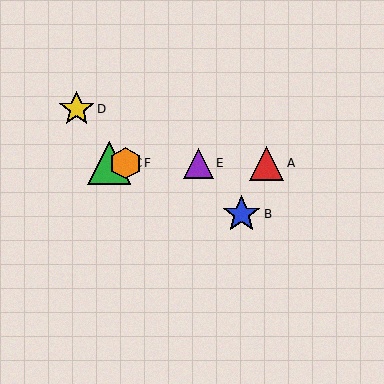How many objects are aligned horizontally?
4 objects (A, C, E, F) are aligned horizontally.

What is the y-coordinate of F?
Object F is at y≈163.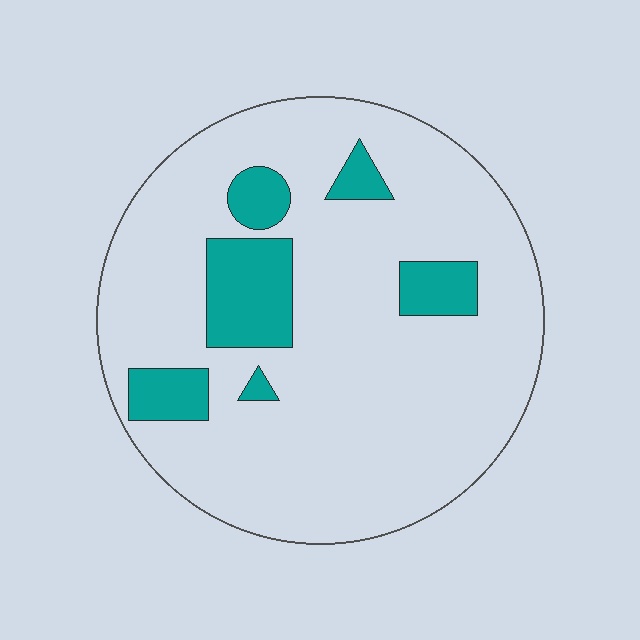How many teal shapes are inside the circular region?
6.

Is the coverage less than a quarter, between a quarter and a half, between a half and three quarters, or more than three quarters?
Less than a quarter.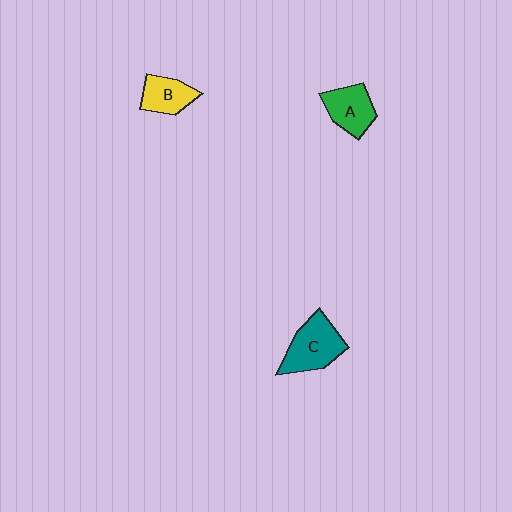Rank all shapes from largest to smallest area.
From largest to smallest: C (teal), A (green), B (yellow).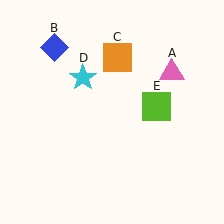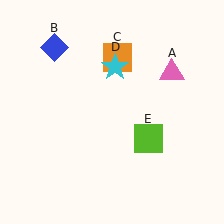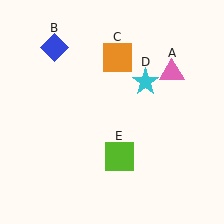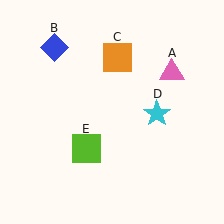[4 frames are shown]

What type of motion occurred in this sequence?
The cyan star (object D), lime square (object E) rotated clockwise around the center of the scene.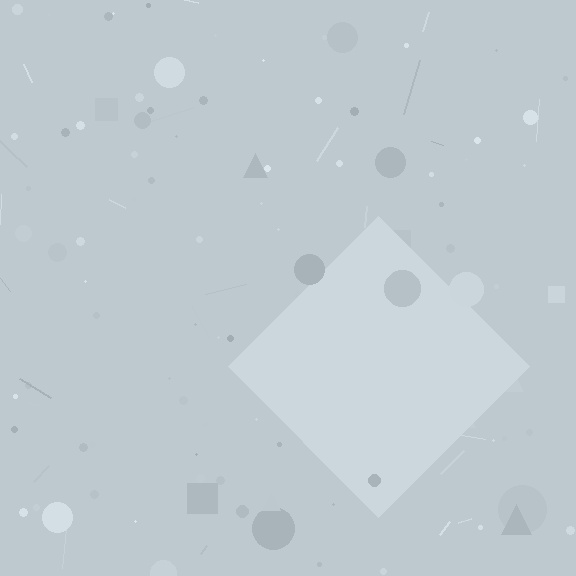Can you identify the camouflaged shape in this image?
The camouflaged shape is a diamond.